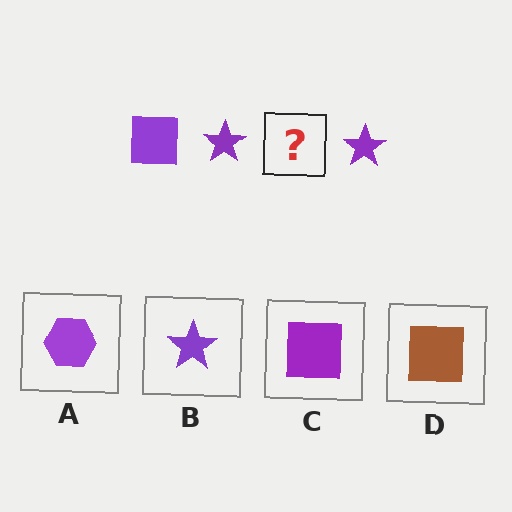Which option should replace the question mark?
Option C.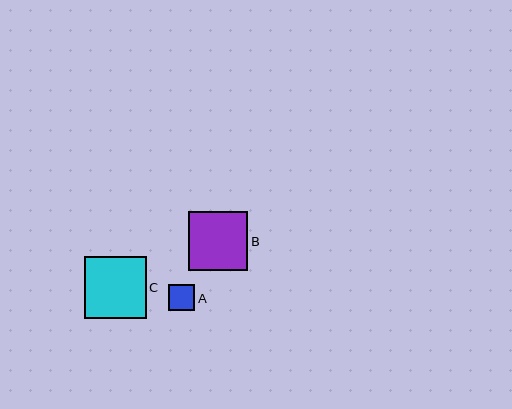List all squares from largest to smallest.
From largest to smallest: C, B, A.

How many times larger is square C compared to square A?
Square C is approximately 2.4 times the size of square A.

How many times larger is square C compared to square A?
Square C is approximately 2.4 times the size of square A.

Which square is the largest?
Square C is the largest with a size of approximately 62 pixels.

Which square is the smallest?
Square A is the smallest with a size of approximately 26 pixels.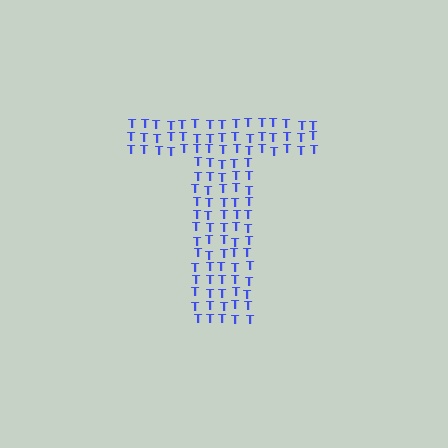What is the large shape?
The large shape is the letter T.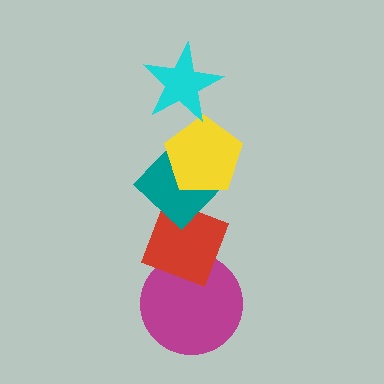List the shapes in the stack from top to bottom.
From top to bottom: the cyan star, the yellow pentagon, the teal diamond, the red diamond, the magenta circle.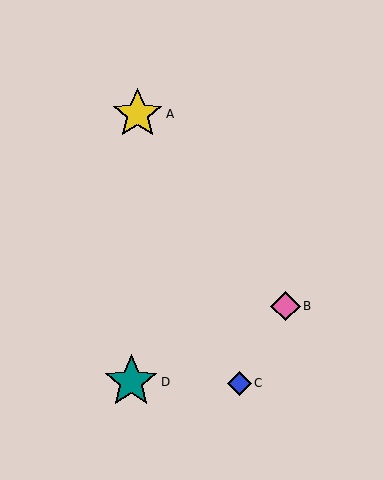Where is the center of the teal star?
The center of the teal star is at (131, 382).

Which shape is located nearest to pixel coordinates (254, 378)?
The blue diamond (labeled C) at (239, 383) is nearest to that location.